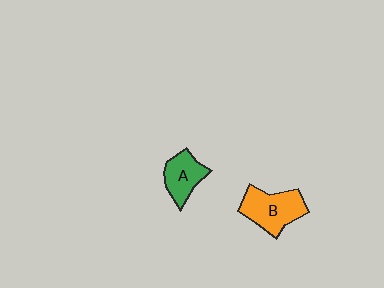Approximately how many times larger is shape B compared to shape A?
Approximately 1.4 times.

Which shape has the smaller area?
Shape A (green).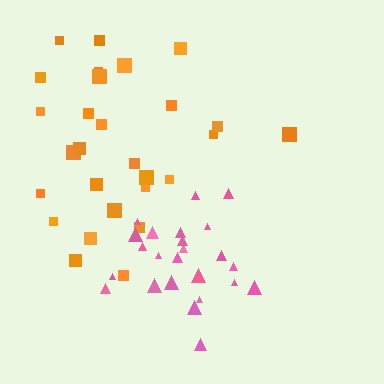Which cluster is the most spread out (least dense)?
Orange.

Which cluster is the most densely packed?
Pink.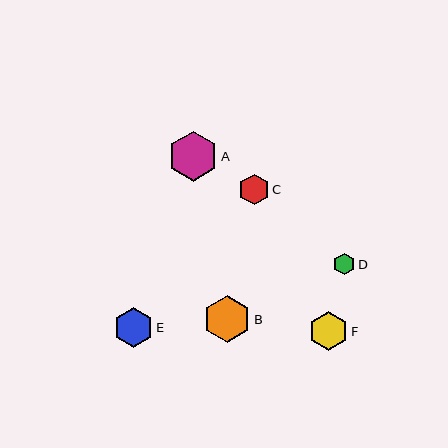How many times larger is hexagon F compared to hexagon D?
Hexagon F is approximately 1.9 times the size of hexagon D.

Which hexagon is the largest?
Hexagon A is the largest with a size of approximately 50 pixels.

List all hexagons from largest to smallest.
From largest to smallest: A, B, E, F, C, D.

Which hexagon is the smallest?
Hexagon D is the smallest with a size of approximately 21 pixels.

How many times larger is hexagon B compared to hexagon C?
Hexagon B is approximately 1.5 times the size of hexagon C.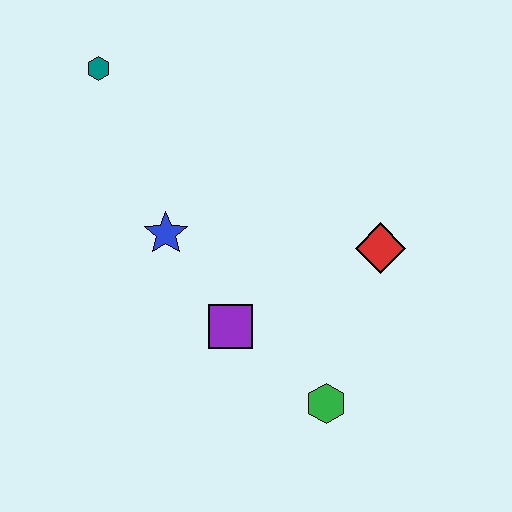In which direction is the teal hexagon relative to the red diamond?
The teal hexagon is to the left of the red diamond.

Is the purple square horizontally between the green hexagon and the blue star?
Yes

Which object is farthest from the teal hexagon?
The green hexagon is farthest from the teal hexagon.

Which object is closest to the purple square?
The blue star is closest to the purple square.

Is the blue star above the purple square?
Yes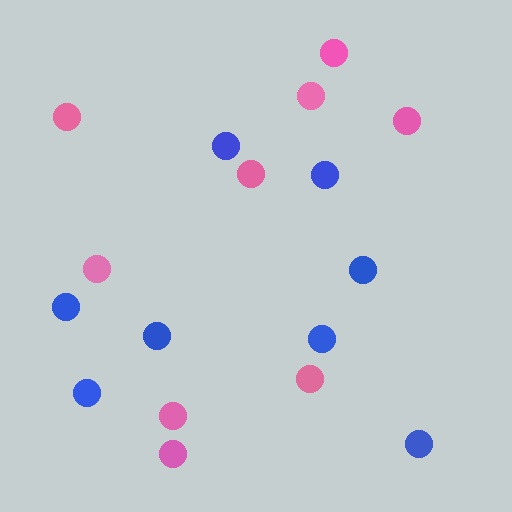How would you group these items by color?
There are 2 groups: one group of blue circles (8) and one group of pink circles (9).